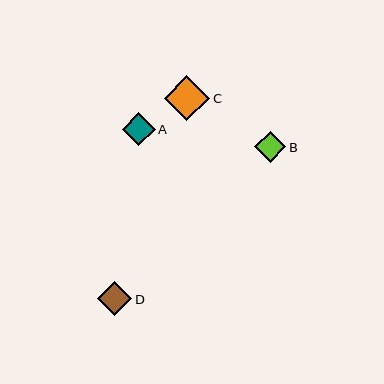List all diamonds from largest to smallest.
From largest to smallest: C, D, A, B.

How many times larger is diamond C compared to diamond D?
Diamond C is approximately 1.3 times the size of diamond D.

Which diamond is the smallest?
Diamond B is the smallest with a size of approximately 31 pixels.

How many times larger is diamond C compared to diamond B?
Diamond C is approximately 1.5 times the size of diamond B.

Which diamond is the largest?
Diamond C is the largest with a size of approximately 46 pixels.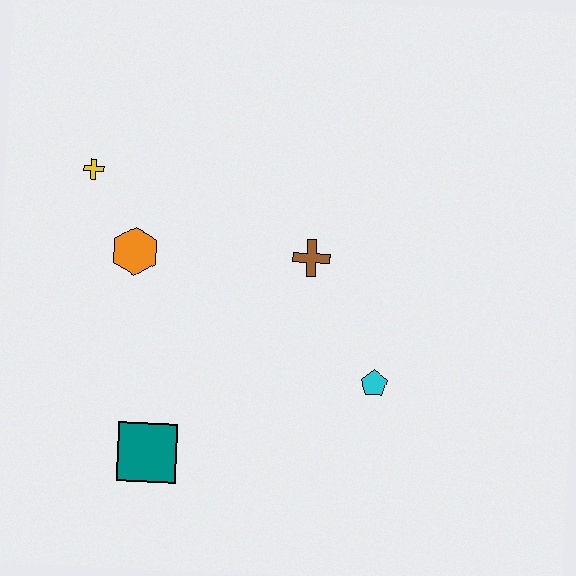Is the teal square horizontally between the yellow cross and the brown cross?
Yes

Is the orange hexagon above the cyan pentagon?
Yes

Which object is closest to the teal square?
The orange hexagon is closest to the teal square.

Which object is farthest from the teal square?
The yellow cross is farthest from the teal square.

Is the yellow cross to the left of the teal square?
Yes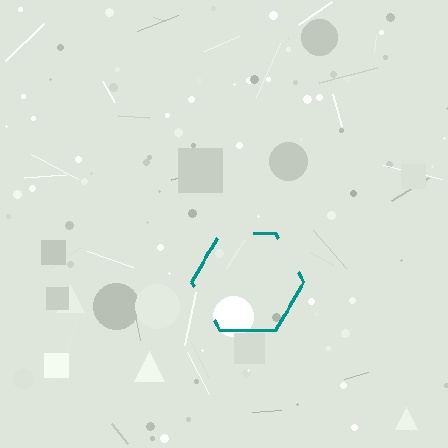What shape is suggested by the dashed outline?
The dashed outline suggests a hexagon.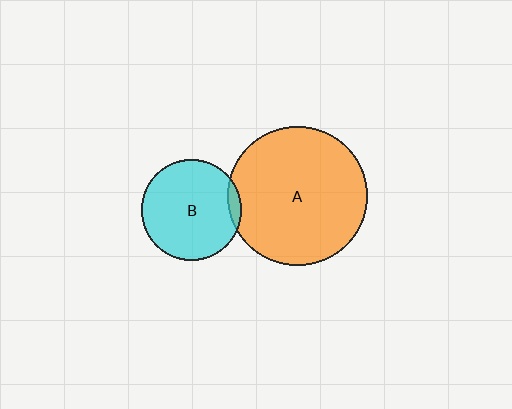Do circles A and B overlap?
Yes.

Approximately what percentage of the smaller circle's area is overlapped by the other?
Approximately 5%.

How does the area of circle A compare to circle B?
Approximately 1.9 times.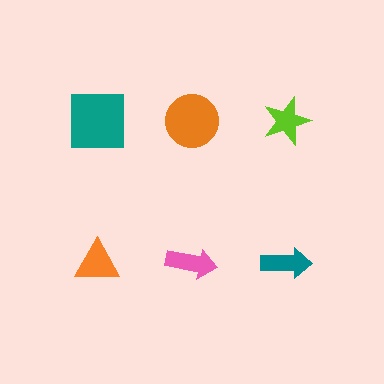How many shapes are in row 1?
3 shapes.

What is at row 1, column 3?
A lime star.